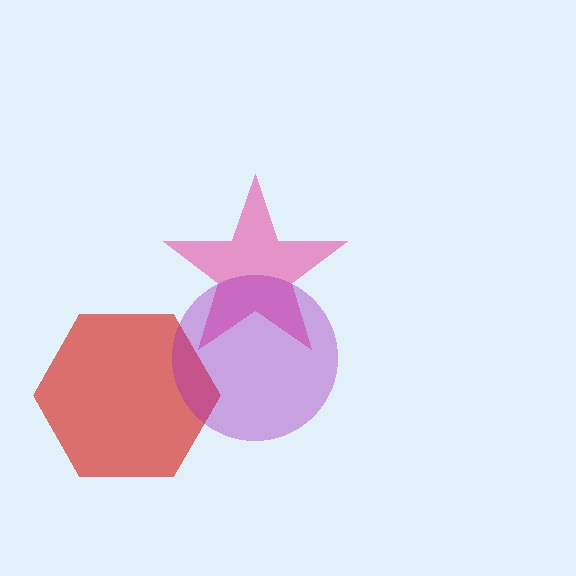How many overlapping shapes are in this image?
There are 3 overlapping shapes in the image.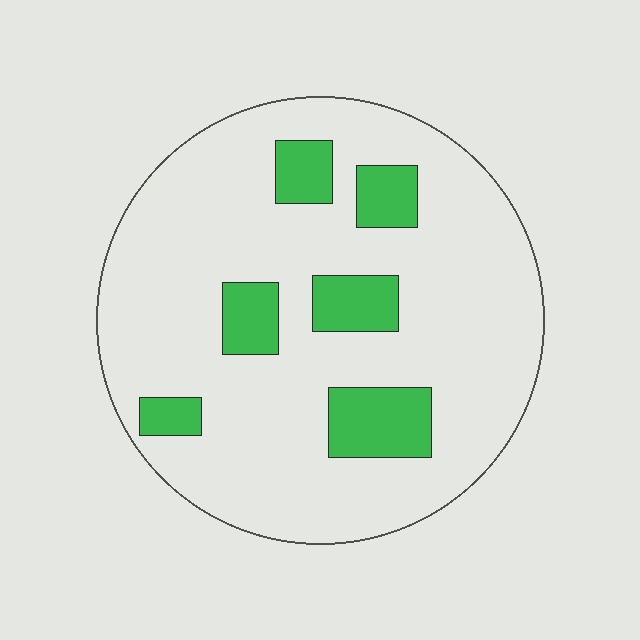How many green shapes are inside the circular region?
6.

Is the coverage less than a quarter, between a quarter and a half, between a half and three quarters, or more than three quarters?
Less than a quarter.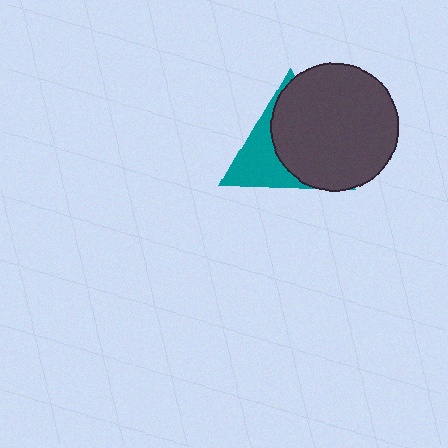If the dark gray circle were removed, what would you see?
You would see the complete teal triangle.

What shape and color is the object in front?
The object in front is a dark gray circle.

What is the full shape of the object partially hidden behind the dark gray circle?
The partially hidden object is a teal triangle.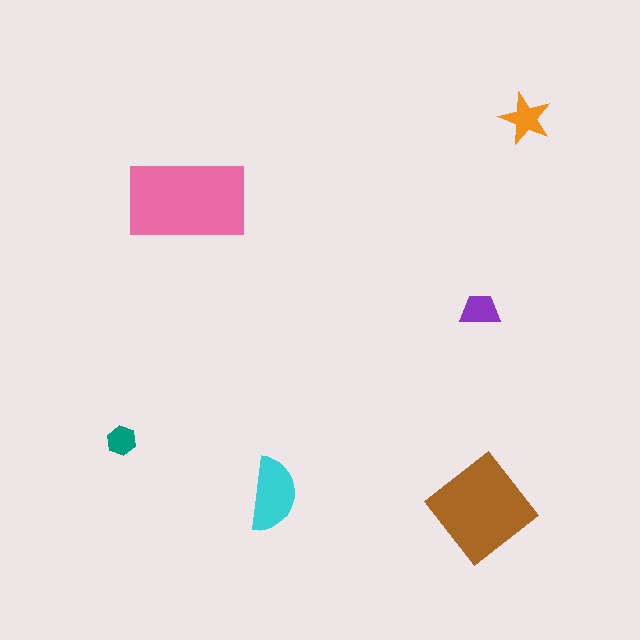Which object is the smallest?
The teal hexagon.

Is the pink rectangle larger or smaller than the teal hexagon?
Larger.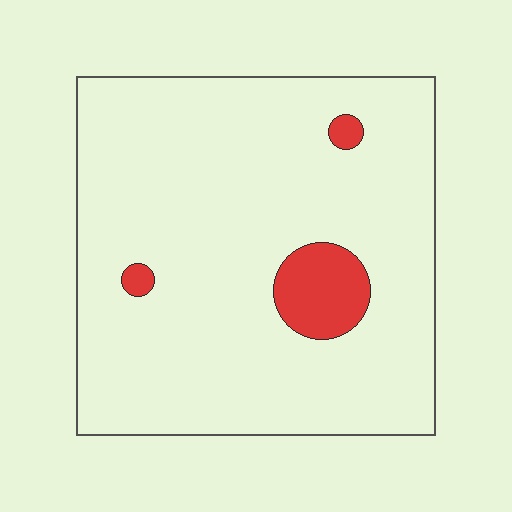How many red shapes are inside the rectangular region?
3.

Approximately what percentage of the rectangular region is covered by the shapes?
Approximately 5%.